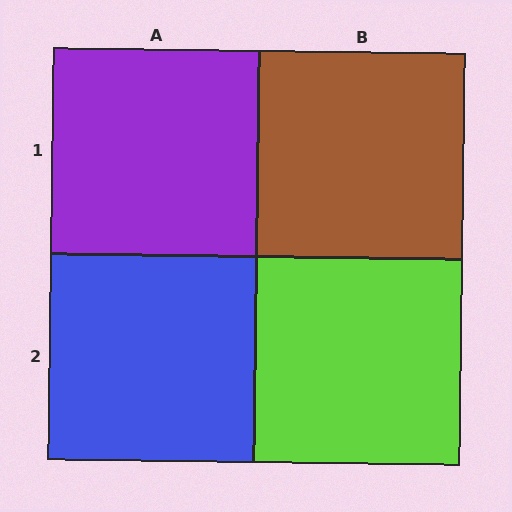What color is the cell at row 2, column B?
Lime.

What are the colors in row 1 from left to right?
Purple, brown.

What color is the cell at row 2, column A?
Blue.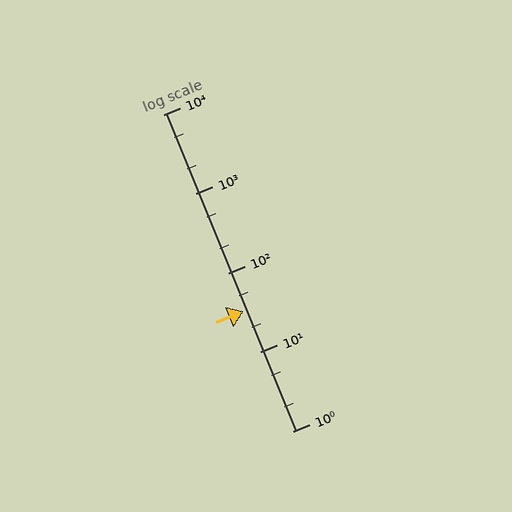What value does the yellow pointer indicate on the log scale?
The pointer indicates approximately 33.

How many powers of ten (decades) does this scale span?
The scale spans 4 decades, from 1 to 10000.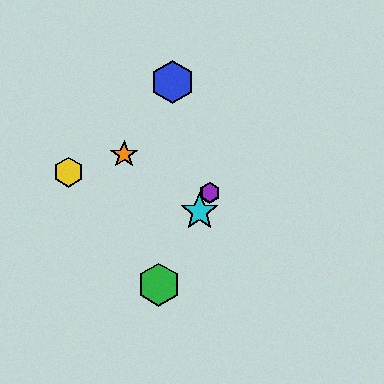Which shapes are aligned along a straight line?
The red hexagon, the green hexagon, the purple hexagon, the cyan star are aligned along a straight line.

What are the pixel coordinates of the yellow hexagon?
The yellow hexagon is at (68, 172).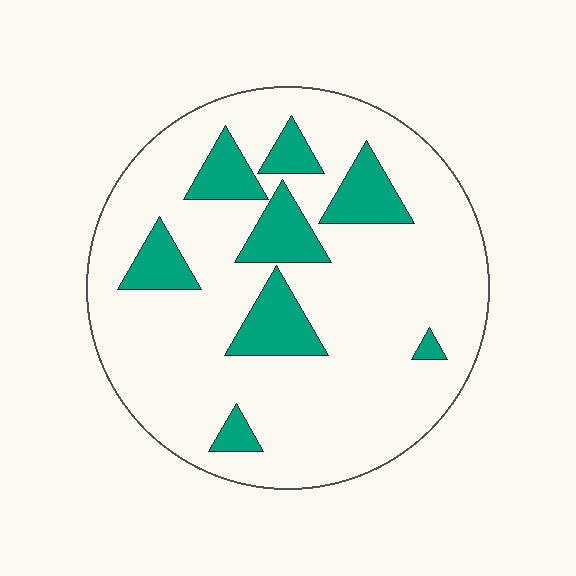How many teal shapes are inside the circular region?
8.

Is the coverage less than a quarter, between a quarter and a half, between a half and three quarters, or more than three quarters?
Less than a quarter.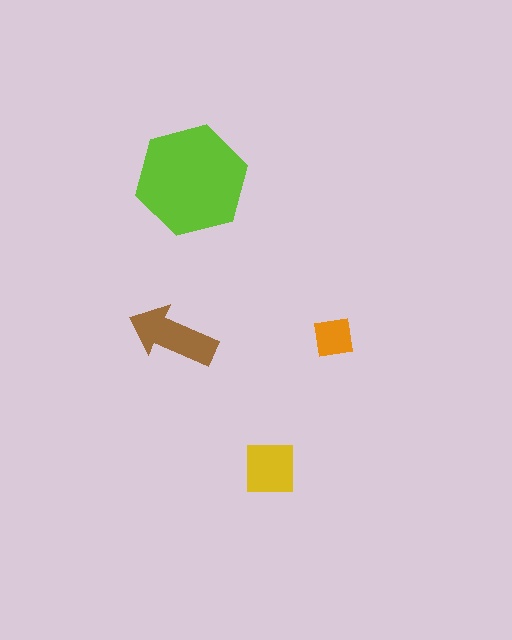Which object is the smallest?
The orange square.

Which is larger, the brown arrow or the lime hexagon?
The lime hexagon.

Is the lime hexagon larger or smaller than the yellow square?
Larger.